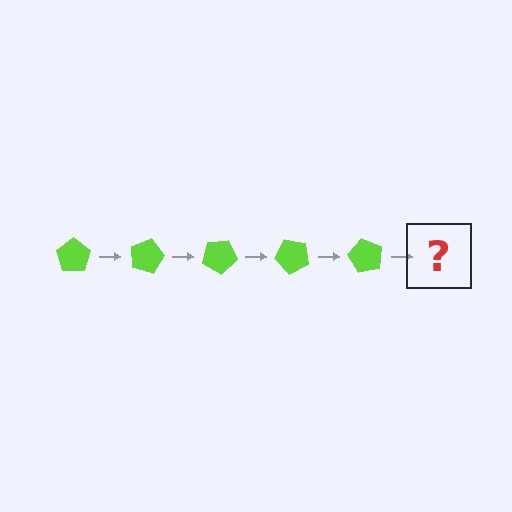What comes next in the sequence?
The next element should be a lime pentagon rotated 75 degrees.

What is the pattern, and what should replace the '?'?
The pattern is that the pentagon rotates 15 degrees each step. The '?' should be a lime pentagon rotated 75 degrees.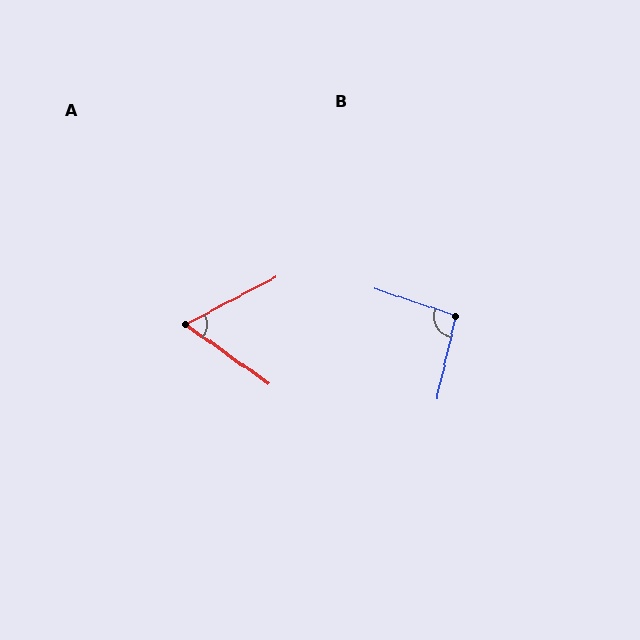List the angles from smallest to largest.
A (63°), B (96°).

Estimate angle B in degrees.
Approximately 96 degrees.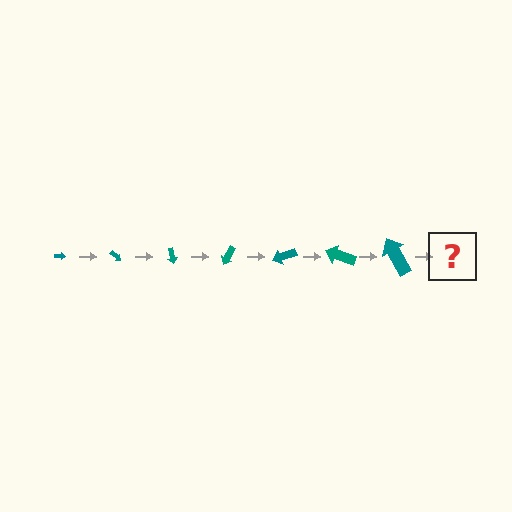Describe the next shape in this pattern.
It should be an arrow, larger than the previous one and rotated 280 degrees from the start.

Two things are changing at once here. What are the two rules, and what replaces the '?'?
The two rules are that the arrow grows larger each step and it rotates 40 degrees each step. The '?' should be an arrow, larger than the previous one and rotated 280 degrees from the start.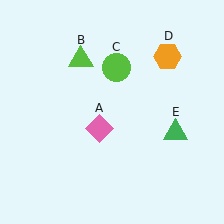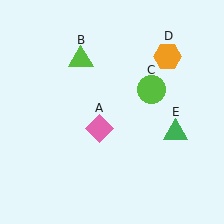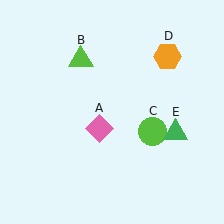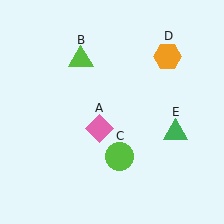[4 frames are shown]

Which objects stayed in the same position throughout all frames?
Pink diamond (object A) and lime triangle (object B) and orange hexagon (object D) and green triangle (object E) remained stationary.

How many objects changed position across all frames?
1 object changed position: lime circle (object C).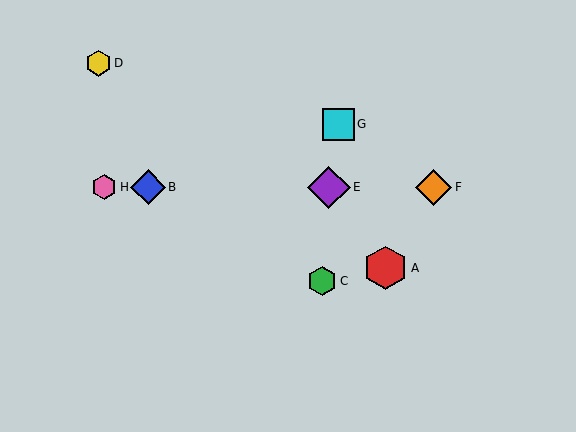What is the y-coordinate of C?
Object C is at y≈281.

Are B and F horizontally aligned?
Yes, both are at y≈187.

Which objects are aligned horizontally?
Objects B, E, F, H are aligned horizontally.